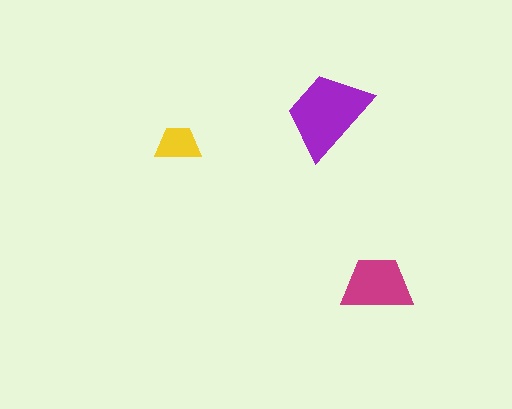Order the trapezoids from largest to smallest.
the purple one, the magenta one, the yellow one.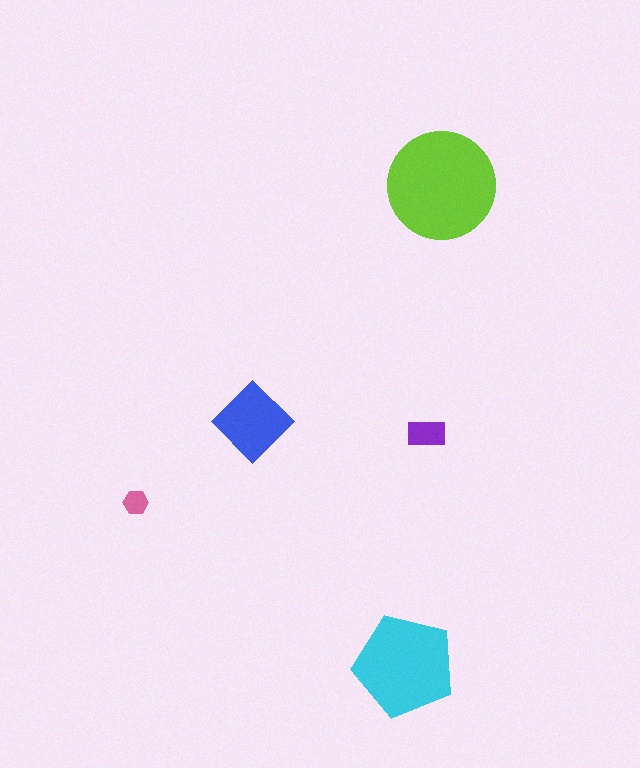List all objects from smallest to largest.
The pink hexagon, the purple rectangle, the blue diamond, the cyan pentagon, the lime circle.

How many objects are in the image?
There are 5 objects in the image.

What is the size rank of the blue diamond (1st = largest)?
3rd.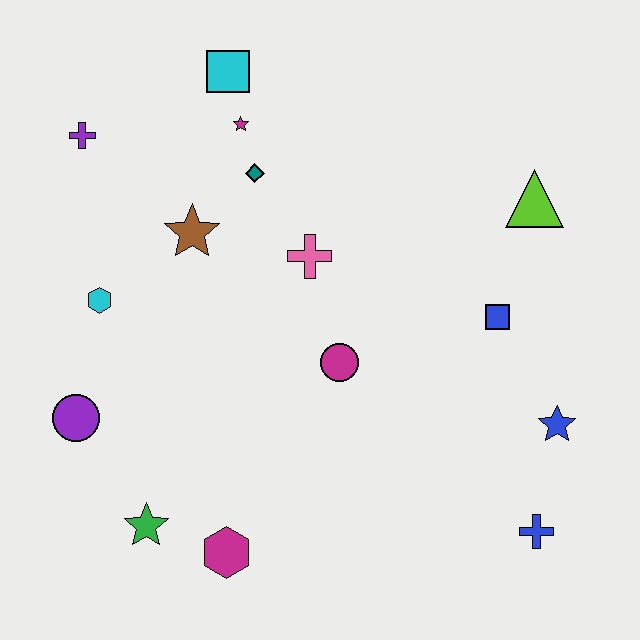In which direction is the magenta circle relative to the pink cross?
The magenta circle is below the pink cross.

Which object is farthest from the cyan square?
The blue cross is farthest from the cyan square.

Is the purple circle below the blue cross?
No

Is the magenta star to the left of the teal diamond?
Yes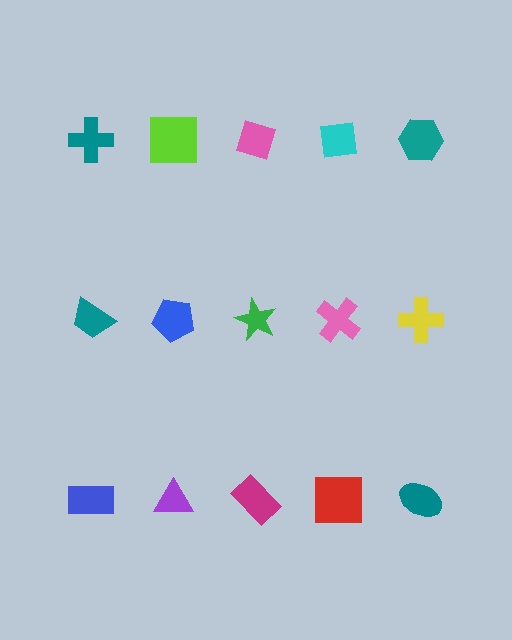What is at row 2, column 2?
A blue pentagon.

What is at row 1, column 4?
A cyan square.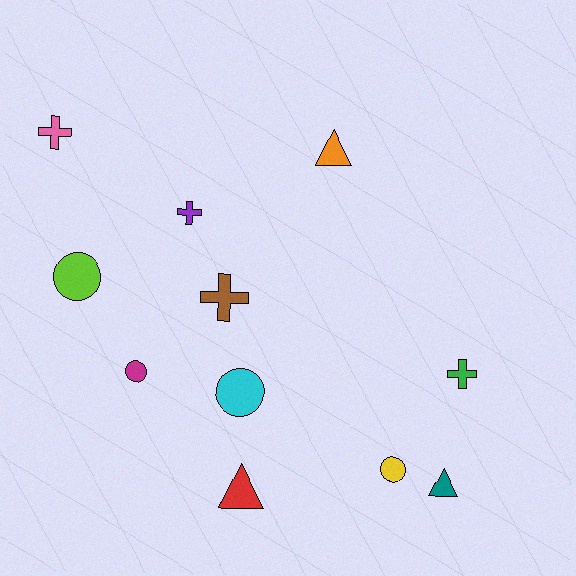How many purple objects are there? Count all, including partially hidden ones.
There is 1 purple object.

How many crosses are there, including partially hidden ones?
There are 4 crosses.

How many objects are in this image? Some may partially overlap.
There are 11 objects.